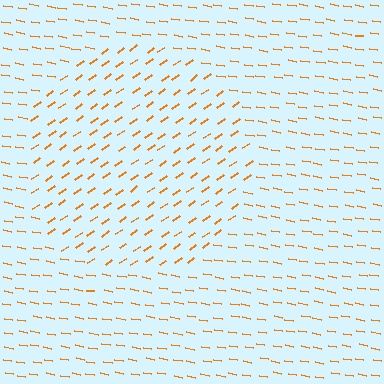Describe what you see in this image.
The image is filled with small orange line segments. A circle region in the image has lines oriented differently from the surrounding lines, creating a visible texture boundary.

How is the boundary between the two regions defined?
The boundary is defined purely by a change in line orientation (approximately 45 degrees difference). All lines are the same color and thickness.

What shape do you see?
I see a circle.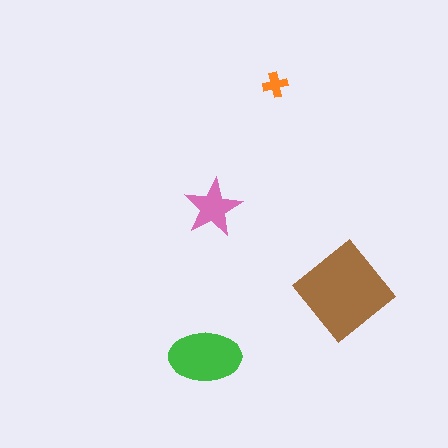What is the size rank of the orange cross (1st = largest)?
4th.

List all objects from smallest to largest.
The orange cross, the pink star, the green ellipse, the brown diamond.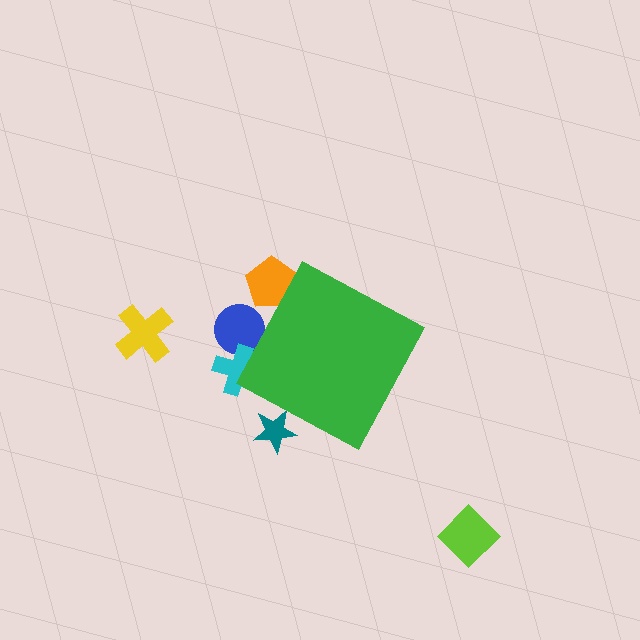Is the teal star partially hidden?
Yes, the teal star is partially hidden behind the green diamond.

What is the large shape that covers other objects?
A green diamond.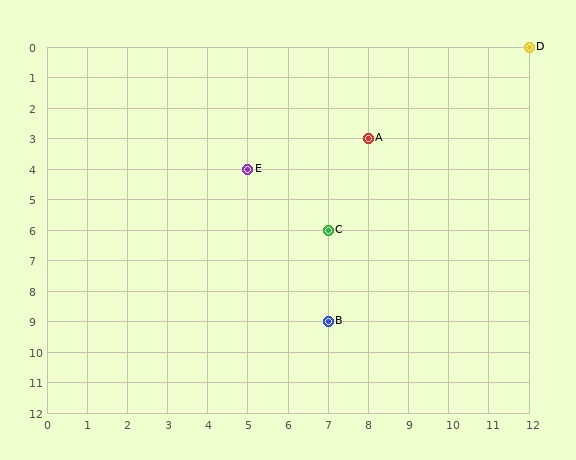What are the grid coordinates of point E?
Point E is at grid coordinates (5, 4).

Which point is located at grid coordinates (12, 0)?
Point D is at (12, 0).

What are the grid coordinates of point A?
Point A is at grid coordinates (8, 3).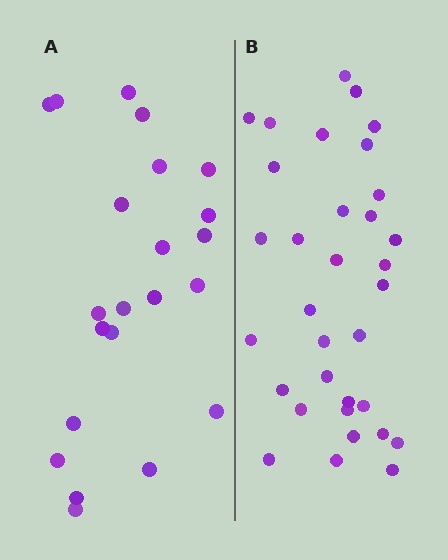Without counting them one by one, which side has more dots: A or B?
Region B (the right region) has more dots.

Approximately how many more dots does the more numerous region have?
Region B has roughly 12 or so more dots than region A.